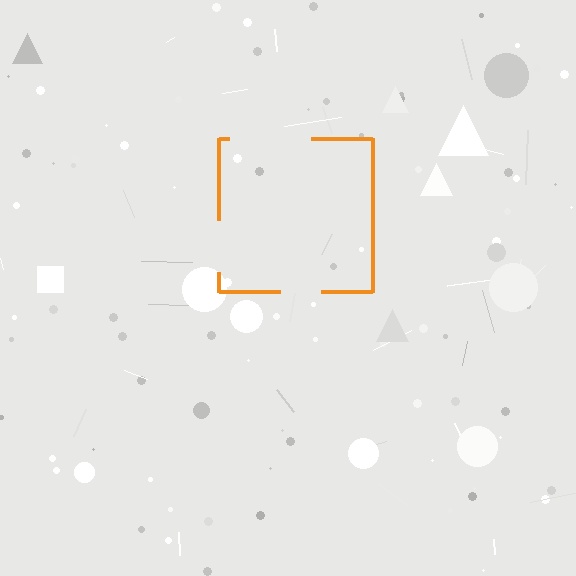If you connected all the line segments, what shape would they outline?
They would outline a square.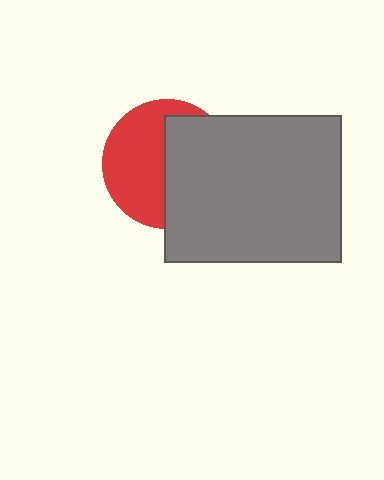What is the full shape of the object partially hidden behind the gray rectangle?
The partially hidden object is a red circle.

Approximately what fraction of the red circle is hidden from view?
Roughly 49% of the red circle is hidden behind the gray rectangle.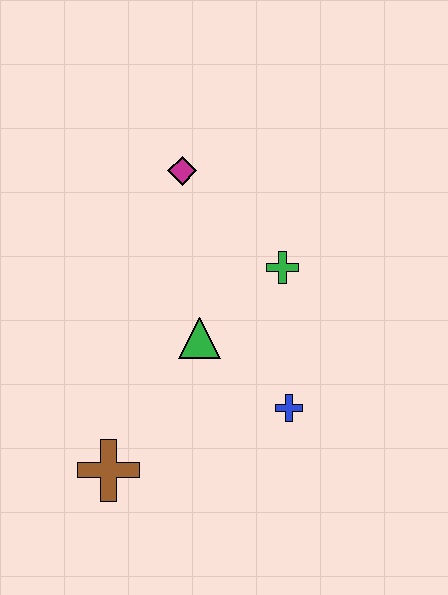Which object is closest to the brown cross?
The green triangle is closest to the brown cross.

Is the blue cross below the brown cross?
No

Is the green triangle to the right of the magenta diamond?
Yes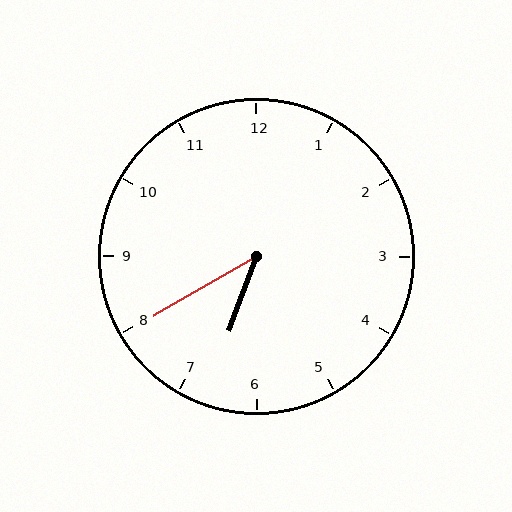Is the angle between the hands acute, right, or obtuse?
It is acute.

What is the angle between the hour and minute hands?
Approximately 40 degrees.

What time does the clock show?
6:40.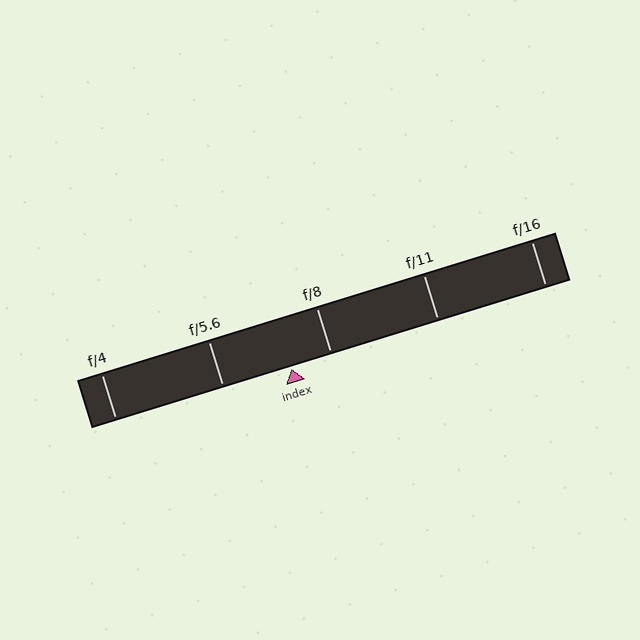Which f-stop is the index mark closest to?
The index mark is closest to f/8.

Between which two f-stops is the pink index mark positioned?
The index mark is between f/5.6 and f/8.